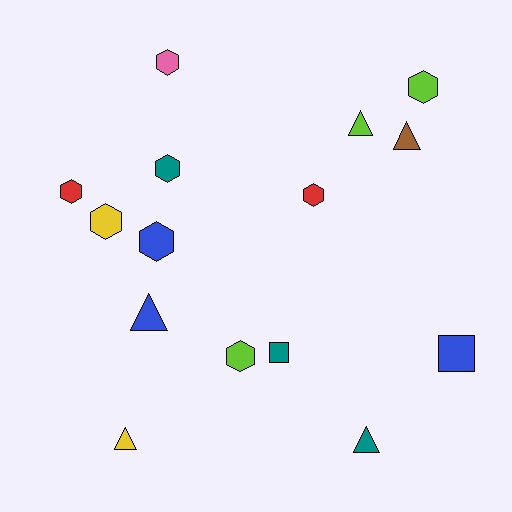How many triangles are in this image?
There are 5 triangles.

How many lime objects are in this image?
There are 3 lime objects.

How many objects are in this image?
There are 15 objects.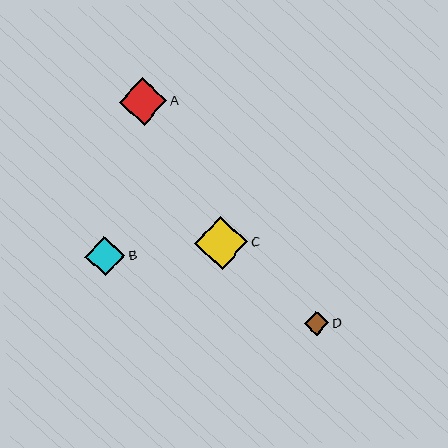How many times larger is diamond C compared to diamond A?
Diamond C is approximately 1.1 times the size of diamond A.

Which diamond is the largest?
Diamond C is the largest with a size of approximately 53 pixels.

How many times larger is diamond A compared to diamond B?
Diamond A is approximately 1.2 times the size of diamond B.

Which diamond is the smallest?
Diamond D is the smallest with a size of approximately 25 pixels.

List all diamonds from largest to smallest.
From largest to smallest: C, A, B, D.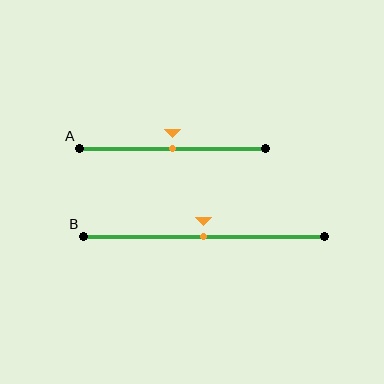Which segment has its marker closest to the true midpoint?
Segment A has its marker closest to the true midpoint.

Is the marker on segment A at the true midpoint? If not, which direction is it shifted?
Yes, the marker on segment A is at the true midpoint.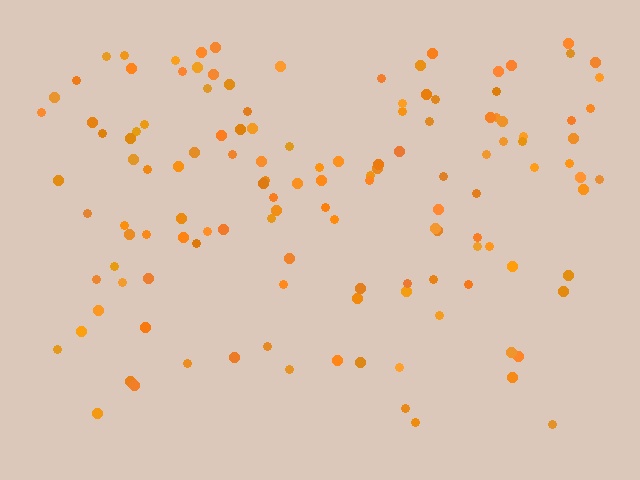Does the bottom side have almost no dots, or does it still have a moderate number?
Still a moderate number, just noticeably fewer than the top.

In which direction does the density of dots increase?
From bottom to top, with the top side densest.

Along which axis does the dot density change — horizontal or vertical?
Vertical.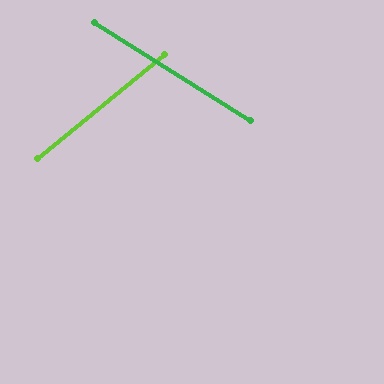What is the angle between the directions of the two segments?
Approximately 71 degrees.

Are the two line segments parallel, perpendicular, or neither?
Neither parallel nor perpendicular — they differ by about 71°.